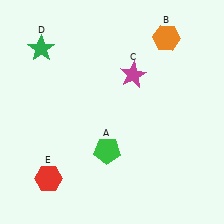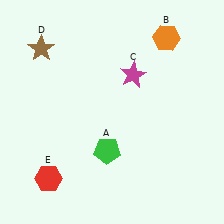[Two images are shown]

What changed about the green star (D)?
In Image 1, D is green. In Image 2, it changed to brown.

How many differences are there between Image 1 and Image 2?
There is 1 difference between the two images.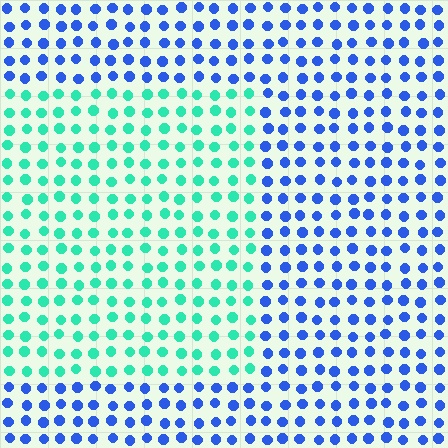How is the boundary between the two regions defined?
The boundary is defined purely by a slight shift in hue (about 63 degrees). Spacing, size, and orientation are identical on both sides.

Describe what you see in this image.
The image is filled with small blue elements in a uniform arrangement. A rectangle-shaped region is visible where the elements are tinted to a slightly different hue, forming a subtle color boundary.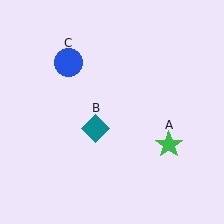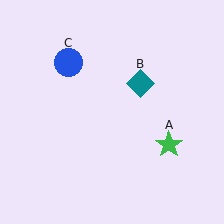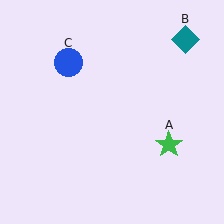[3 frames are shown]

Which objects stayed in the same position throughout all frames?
Green star (object A) and blue circle (object C) remained stationary.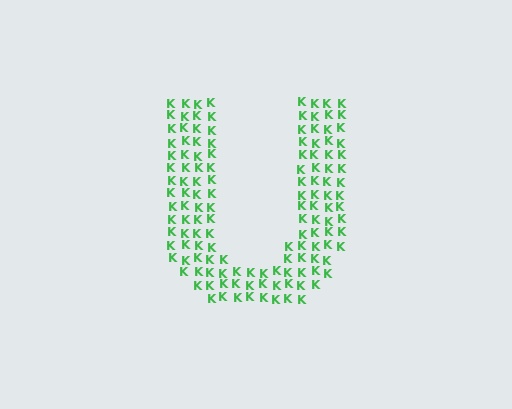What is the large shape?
The large shape is the letter U.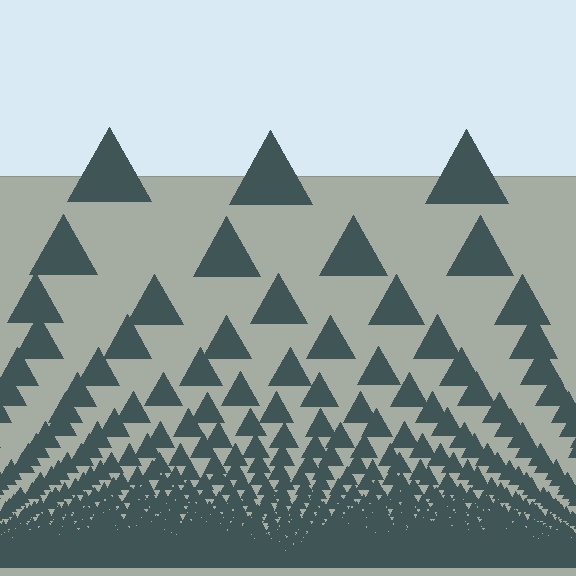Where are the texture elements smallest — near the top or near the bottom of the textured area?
Near the bottom.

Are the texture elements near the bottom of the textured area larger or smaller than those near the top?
Smaller. The gradient is inverted — elements near the bottom are smaller and denser.